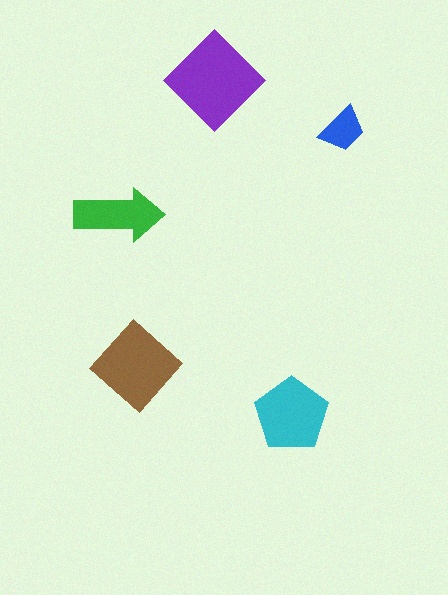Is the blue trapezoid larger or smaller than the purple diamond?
Smaller.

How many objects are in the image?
There are 5 objects in the image.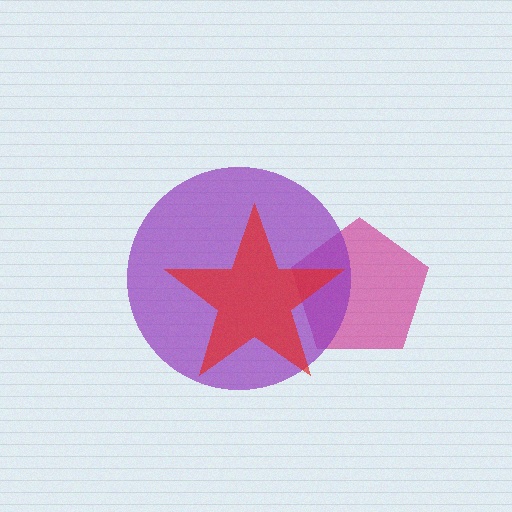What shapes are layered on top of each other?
The layered shapes are: a magenta pentagon, a purple circle, a red star.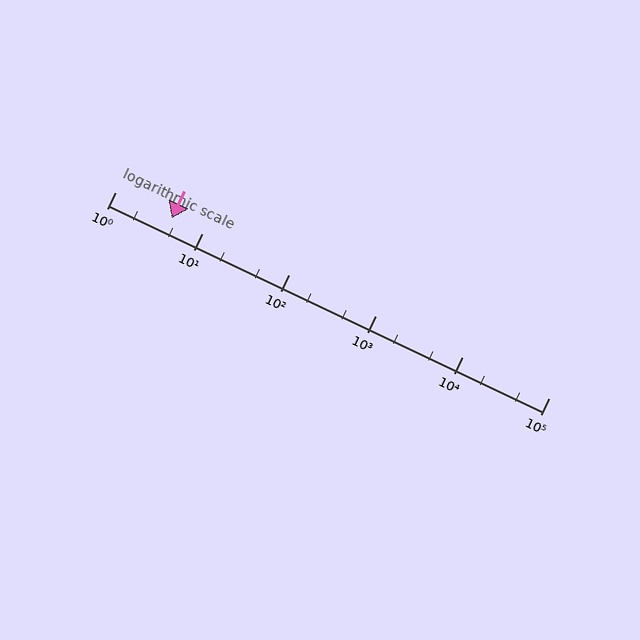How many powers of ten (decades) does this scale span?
The scale spans 5 decades, from 1 to 100000.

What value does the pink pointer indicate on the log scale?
The pointer indicates approximately 4.5.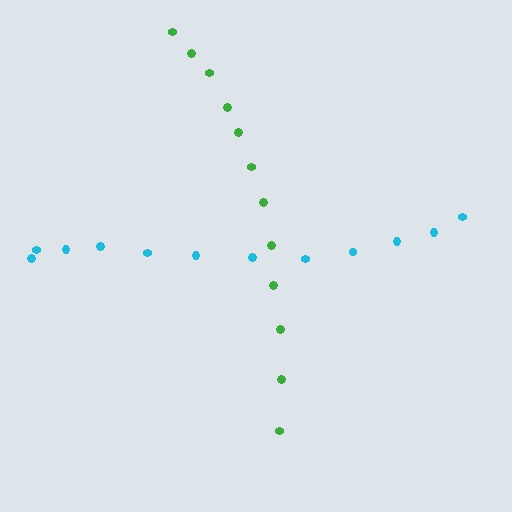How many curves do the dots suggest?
There are 2 distinct paths.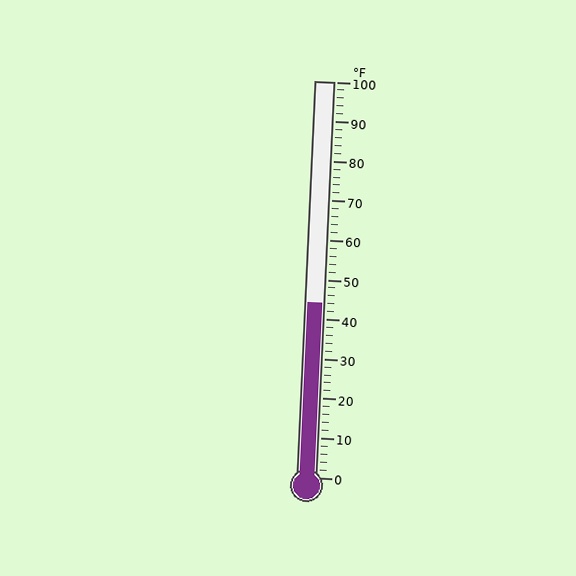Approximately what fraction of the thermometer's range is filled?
The thermometer is filled to approximately 45% of its range.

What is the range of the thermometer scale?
The thermometer scale ranges from 0°F to 100°F.